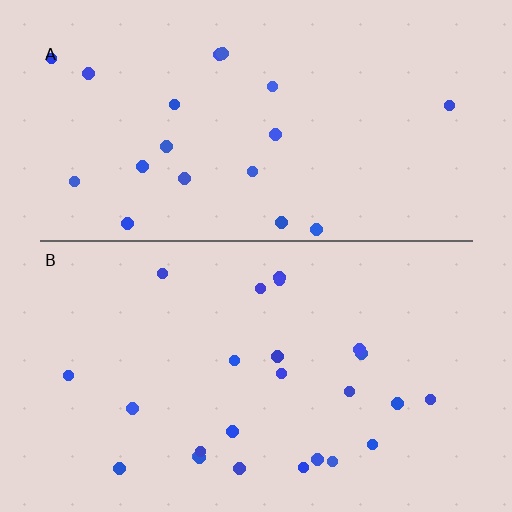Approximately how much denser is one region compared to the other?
Approximately 1.3× — region B over region A.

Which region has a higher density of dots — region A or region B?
B (the bottom).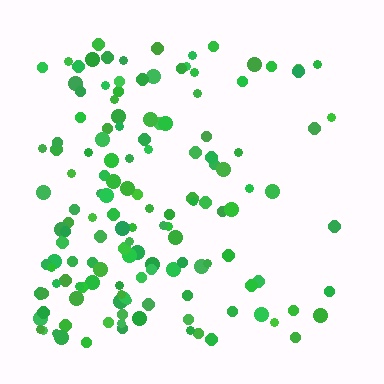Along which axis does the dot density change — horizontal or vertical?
Horizontal.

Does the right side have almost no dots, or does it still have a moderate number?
Still a moderate number, just noticeably fewer than the left.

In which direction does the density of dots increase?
From right to left, with the left side densest.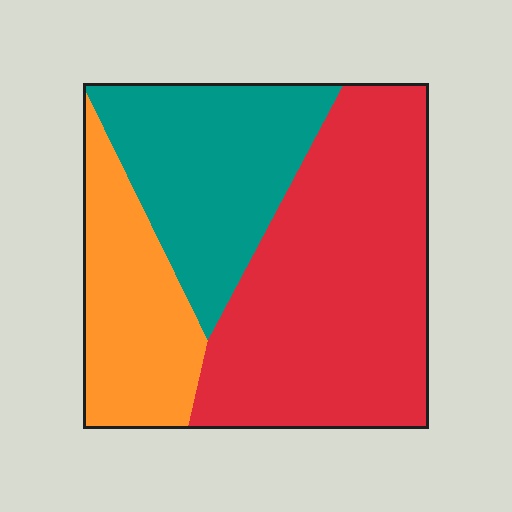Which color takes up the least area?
Orange, at roughly 20%.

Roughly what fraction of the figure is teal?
Teal takes up about one quarter (1/4) of the figure.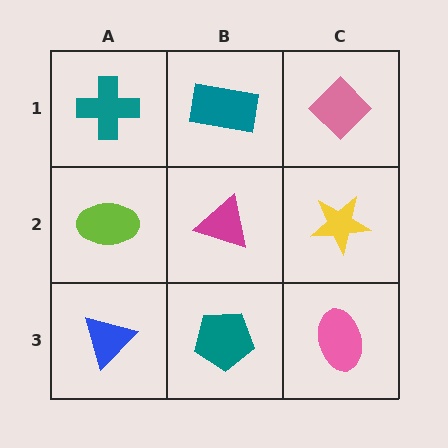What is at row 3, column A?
A blue triangle.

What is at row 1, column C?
A pink diamond.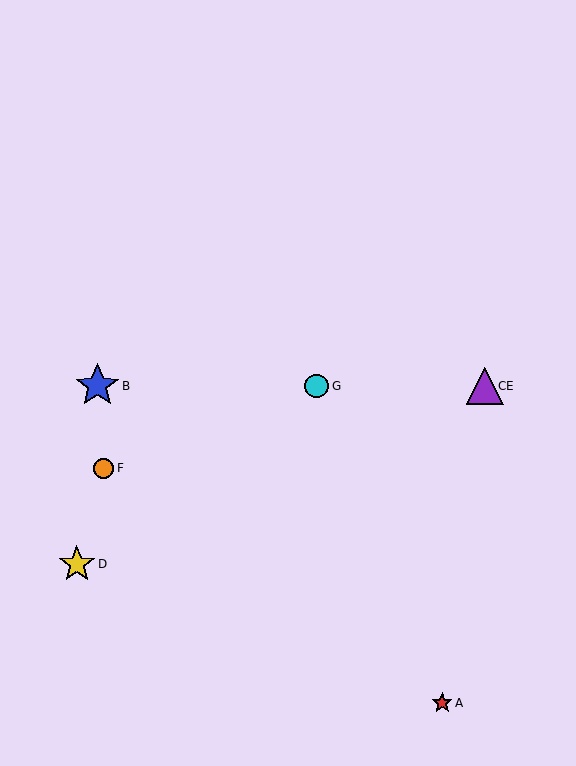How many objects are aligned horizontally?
4 objects (B, C, E, G) are aligned horizontally.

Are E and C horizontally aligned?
Yes, both are at y≈386.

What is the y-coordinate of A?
Object A is at y≈703.